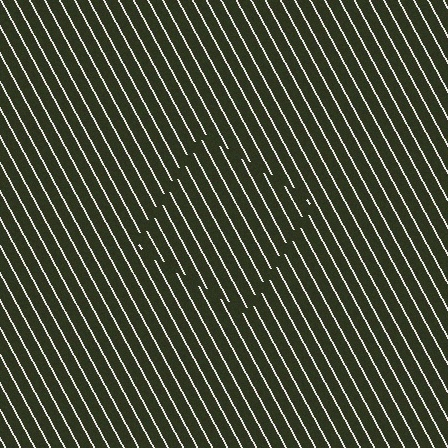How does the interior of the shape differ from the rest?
The interior of the shape contains the same grating, shifted by half a period — the contour is defined by the phase discontinuity where line-ends from the inner and outer gratings abut.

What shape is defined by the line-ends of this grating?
An illusory square. The interior of the shape contains the same grating, shifted by half a period — the contour is defined by the phase discontinuity where line-ends from the inner and outer gratings abut.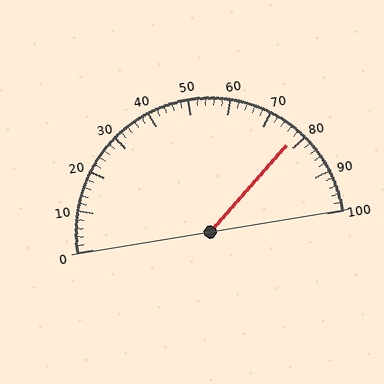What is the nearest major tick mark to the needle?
The nearest major tick mark is 80.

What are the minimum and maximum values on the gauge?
The gauge ranges from 0 to 100.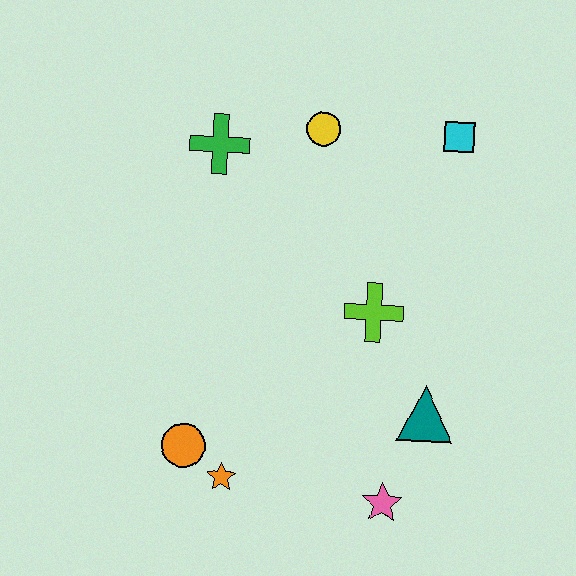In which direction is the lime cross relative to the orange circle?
The lime cross is to the right of the orange circle.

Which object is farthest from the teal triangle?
The green cross is farthest from the teal triangle.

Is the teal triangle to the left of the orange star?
No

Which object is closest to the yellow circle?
The green cross is closest to the yellow circle.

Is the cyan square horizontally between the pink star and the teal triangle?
No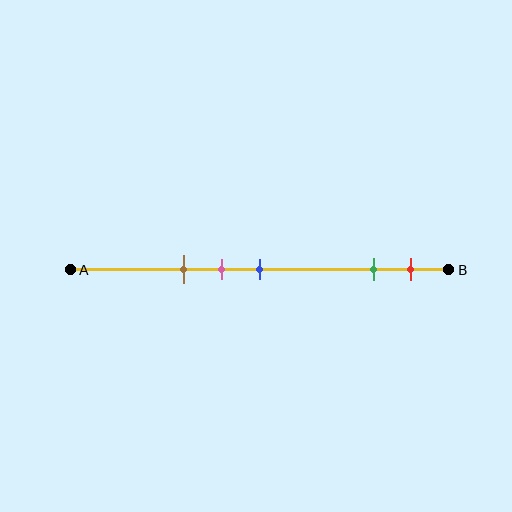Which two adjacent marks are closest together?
The pink and blue marks are the closest adjacent pair.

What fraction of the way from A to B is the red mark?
The red mark is approximately 90% (0.9) of the way from A to B.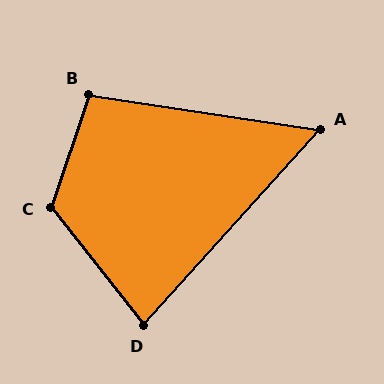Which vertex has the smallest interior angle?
A, at approximately 57 degrees.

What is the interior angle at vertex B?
Approximately 100 degrees (obtuse).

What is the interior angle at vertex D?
Approximately 80 degrees (acute).